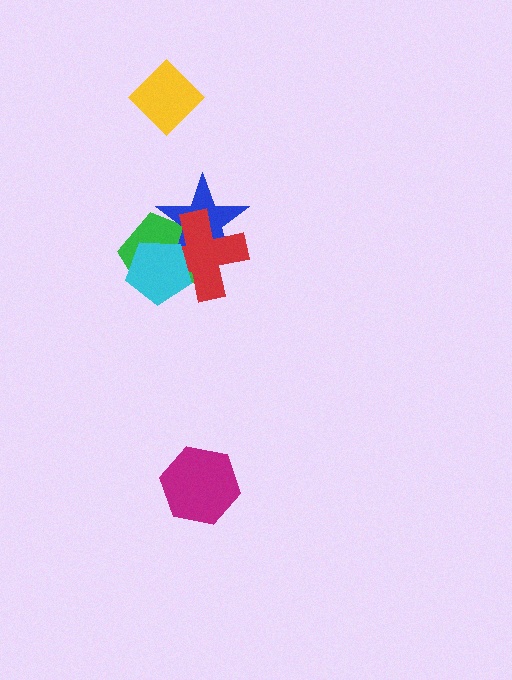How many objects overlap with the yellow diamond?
0 objects overlap with the yellow diamond.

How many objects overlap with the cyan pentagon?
3 objects overlap with the cyan pentagon.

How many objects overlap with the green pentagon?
3 objects overlap with the green pentagon.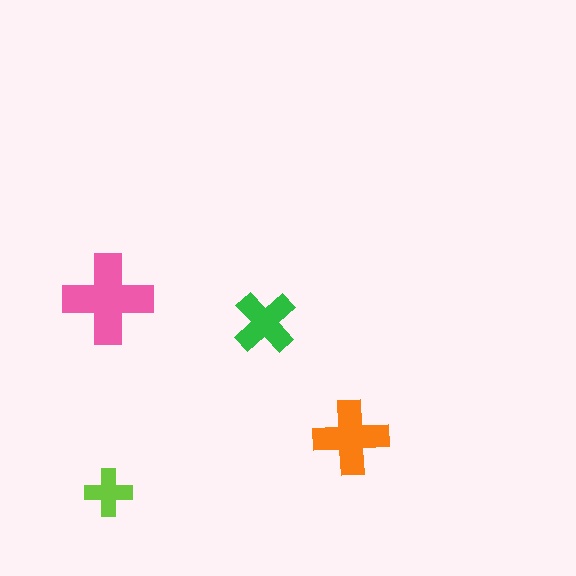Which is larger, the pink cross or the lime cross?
The pink one.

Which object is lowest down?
The lime cross is bottommost.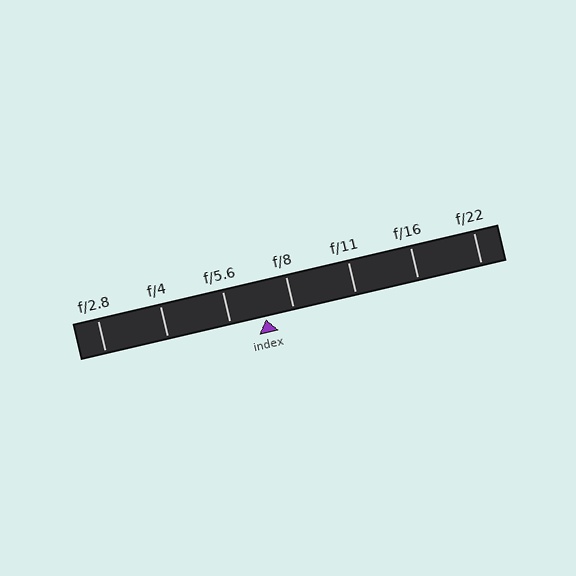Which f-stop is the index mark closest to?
The index mark is closest to f/8.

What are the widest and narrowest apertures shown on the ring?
The widest aperture shown is f/2.8 and the narrowest is f/22.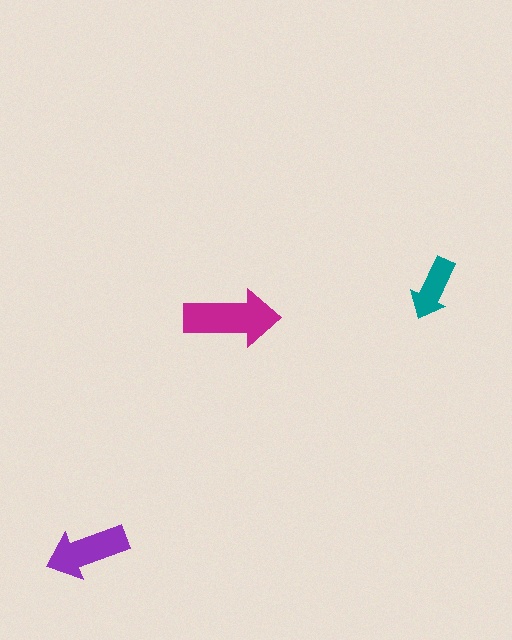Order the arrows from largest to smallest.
the magenta one, the purple one, the teal one.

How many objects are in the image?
There are 3 objects in the image.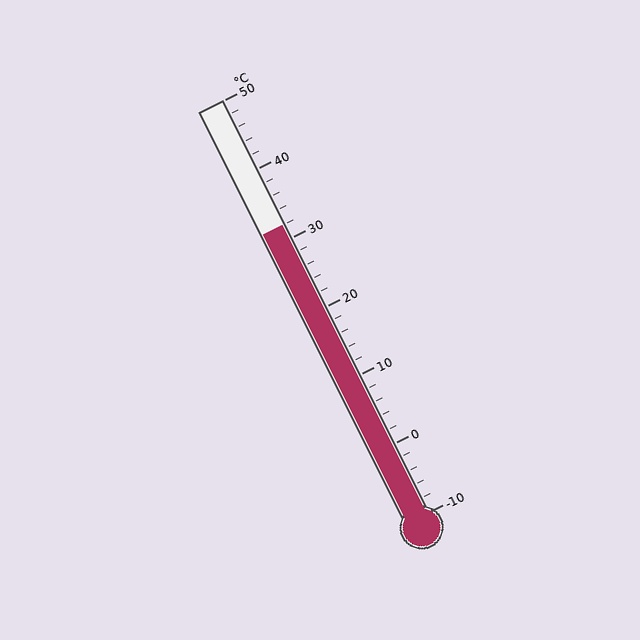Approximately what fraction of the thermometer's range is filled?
The thermometer is filled to approximately 70% of its range.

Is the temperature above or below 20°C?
The temperature is above 20°C.